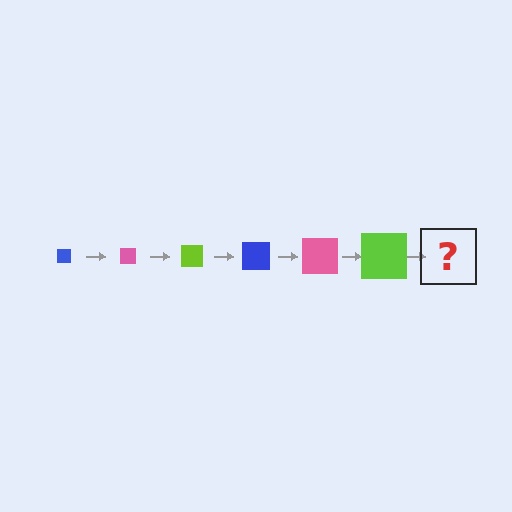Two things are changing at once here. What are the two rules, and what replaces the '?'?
The two rules are that the square grows larger each step and the color cycles through blue, pink, and lime. The '?' should be a blue square, larger than the previous one.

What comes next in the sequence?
The next element should be a blue square, larger than the previous one.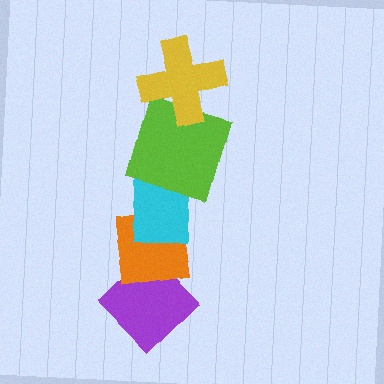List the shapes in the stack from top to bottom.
From top to bottom: the yellow cross, the lime square, the cyan rectangle, the orange square, the purple diamond.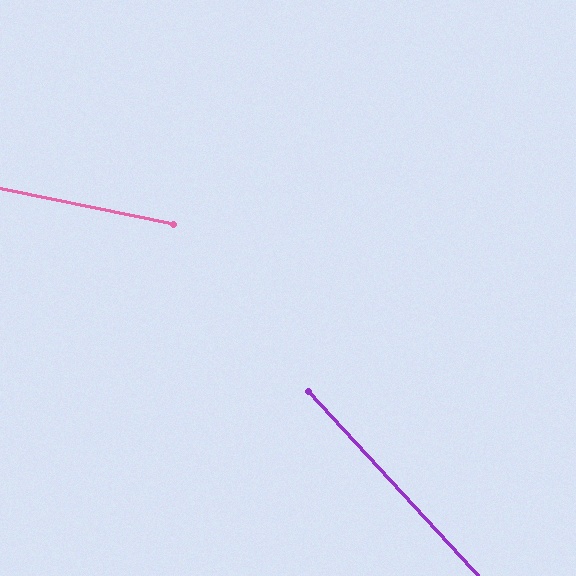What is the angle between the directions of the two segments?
Approximately 36 degrees.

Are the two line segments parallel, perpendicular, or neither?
Neither parallel nor perpendicular — they differ by about 36°.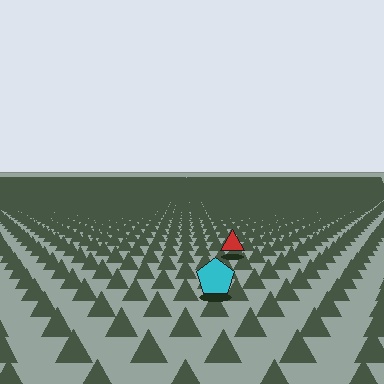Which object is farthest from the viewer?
The red triangle is farthest from the viewer. It appears smaller and the ground texture around it is denser.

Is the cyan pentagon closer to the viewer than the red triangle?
Yes. The cyan pentagon is closer — you can tell from the texture gradient: the ground texture is coarser near it.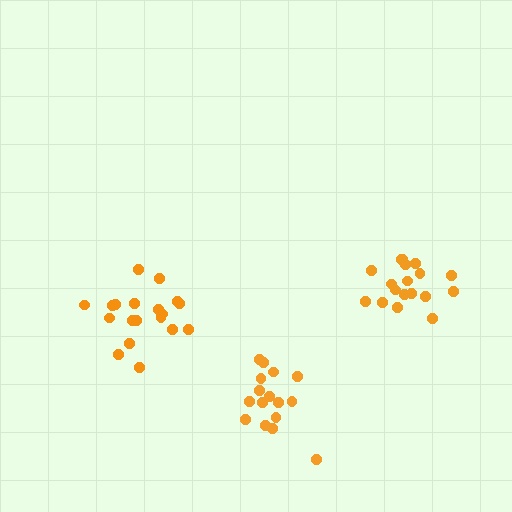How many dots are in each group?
Group 1: 19 dots, Group 2: 16 dots, Group 3: 18 dots (53 total).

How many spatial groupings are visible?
There are 3 spatial groupings.